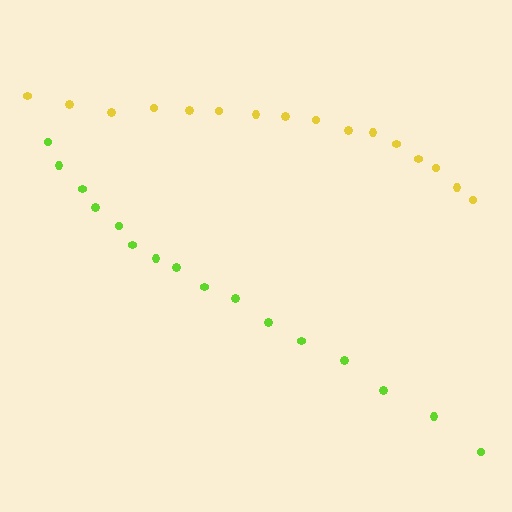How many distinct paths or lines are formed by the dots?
There are 2 distinct paths.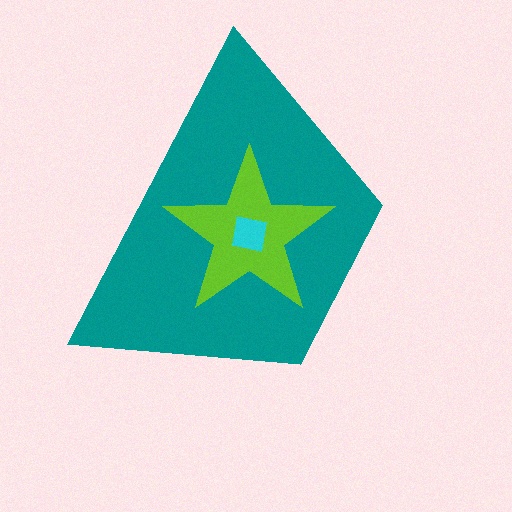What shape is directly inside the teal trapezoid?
The lime star.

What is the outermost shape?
The teal trapezoid.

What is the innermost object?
The cyan square.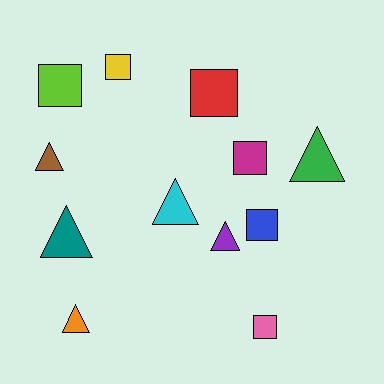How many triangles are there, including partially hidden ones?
There are 6 triangles.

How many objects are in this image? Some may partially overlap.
There are 12 objects.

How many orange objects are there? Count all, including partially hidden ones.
There is 1 orange object.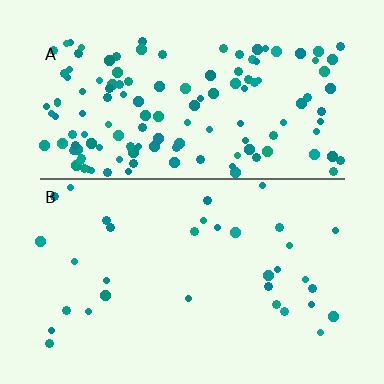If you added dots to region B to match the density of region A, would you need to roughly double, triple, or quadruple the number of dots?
Approximately quadruple.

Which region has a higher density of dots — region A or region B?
A (the top).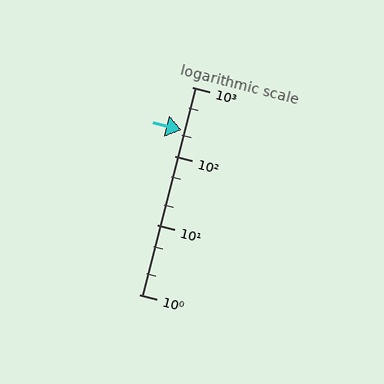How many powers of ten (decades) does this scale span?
The scale spans 3 decades, from 1 to 1000.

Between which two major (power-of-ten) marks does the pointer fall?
The pointer is between 100 and 1000.